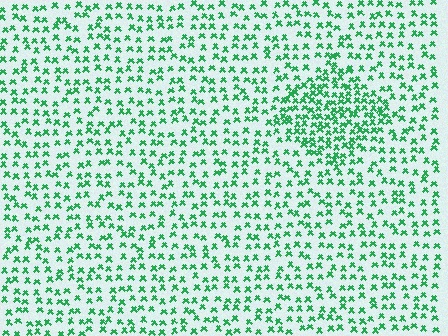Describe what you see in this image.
The image contains small green elements arranged at two different densities. A diamond-shaped region is visible where the elements are more densely packed than the surrounding area.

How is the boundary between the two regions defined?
The boundary is defined by a change in element density (approximately 1.9x ratio). All elements are the same color, size, and shape.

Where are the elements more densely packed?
The elements are more densely packed inside the diamond boundary.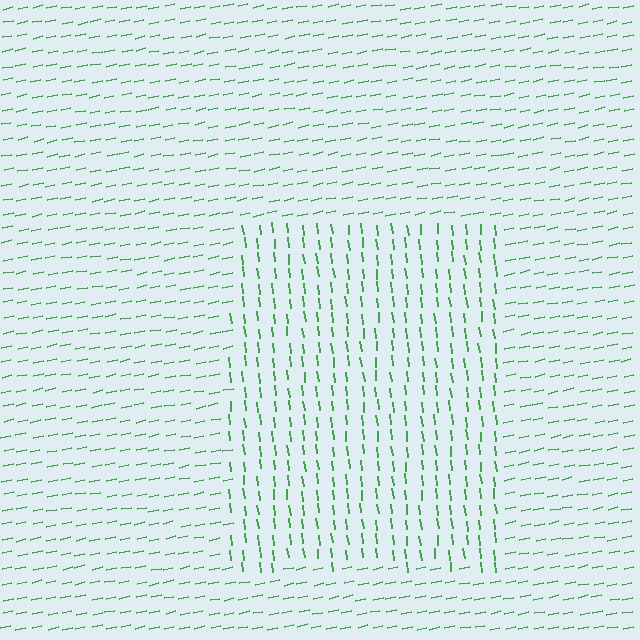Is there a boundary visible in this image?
Yes, there is a texture boundary formed by a change in line orientation.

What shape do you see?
I see a rectangle.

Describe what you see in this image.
The image is filled with small green line segments. A rectangle region in the image has lines oriented differently from the surrounding lines, creating a visible texture boundary.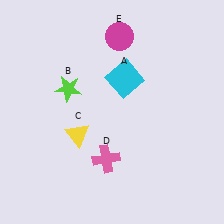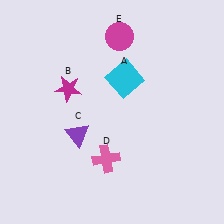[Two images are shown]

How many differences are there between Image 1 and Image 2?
There are 2 differences between the two images.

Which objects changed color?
B changed from lime to magenta. C changed from yellow to purple.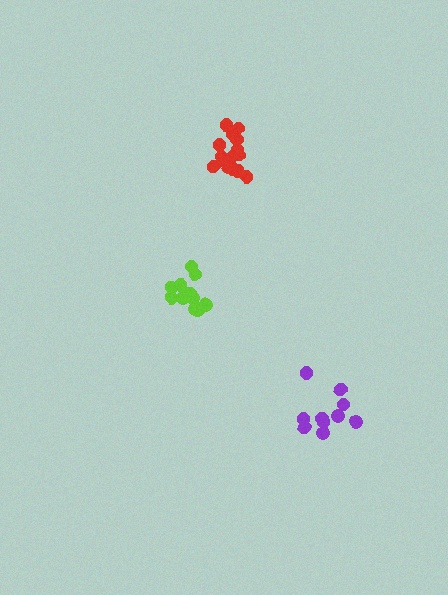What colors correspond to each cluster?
The clusters are colored: lime, red, purple.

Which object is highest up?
The red cluster is topmost.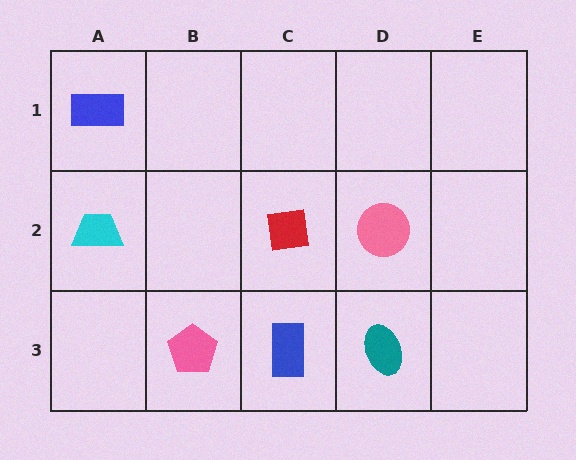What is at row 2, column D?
A pink circle.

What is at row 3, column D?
A teal ellipse.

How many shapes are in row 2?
3 shapes.